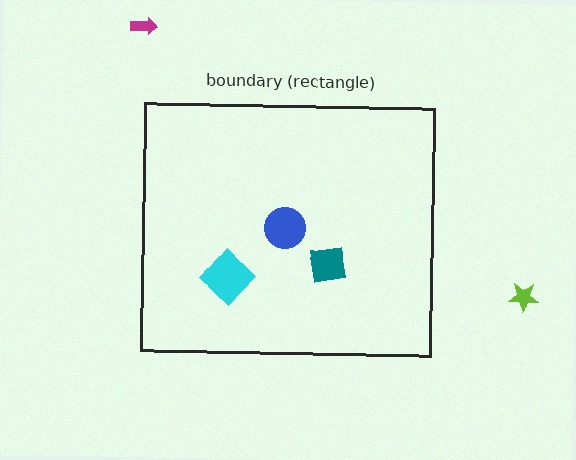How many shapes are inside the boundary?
3 inside, 2 outside.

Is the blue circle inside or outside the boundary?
Inside.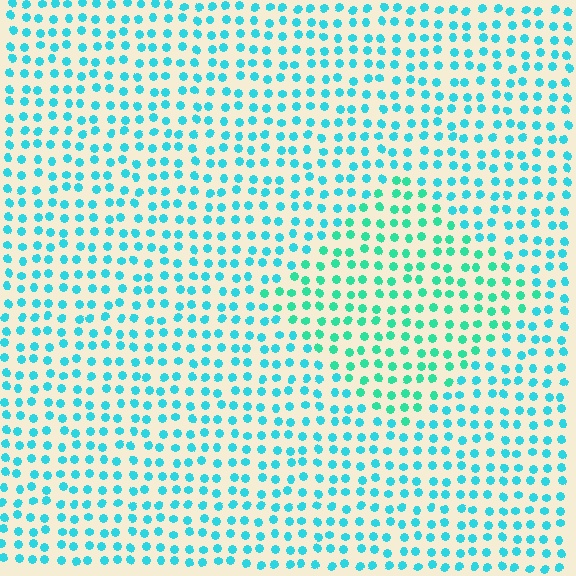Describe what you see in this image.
The image is filled with small cyan elements in a uniform arrangement. A diamond-shaped region is visible where the elements are tinted to a slightly different hue, forming a subtle color boundary.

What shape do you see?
I see a diamond.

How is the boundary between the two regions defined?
The boundary is defined purely by a slight shift in hue (about 27 degrees). Spacing, size, and orientation are identical on both sides.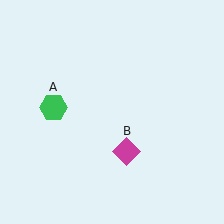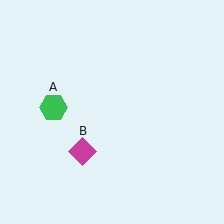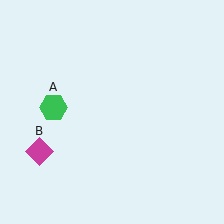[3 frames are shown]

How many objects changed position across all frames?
1 object changed position: magenta diamond (object B).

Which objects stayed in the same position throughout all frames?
Green hexagon (object A) remained stationary.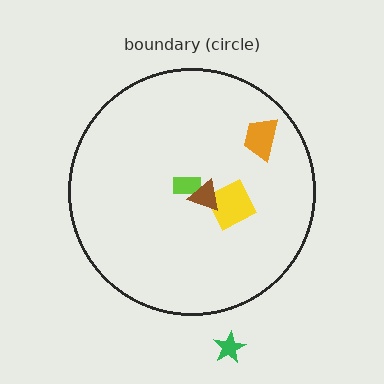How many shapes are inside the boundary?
4 inside, 1 outside.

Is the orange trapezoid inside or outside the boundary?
Inside.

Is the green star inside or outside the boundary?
Outside.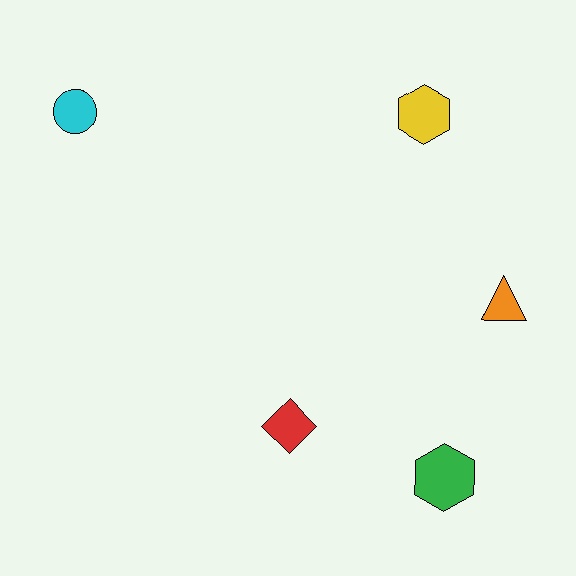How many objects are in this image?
There are 5 objects.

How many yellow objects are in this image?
There is 1 yellow object.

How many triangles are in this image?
There is 1 triangle.